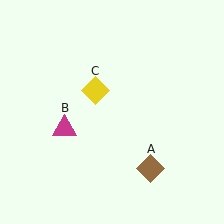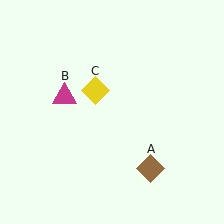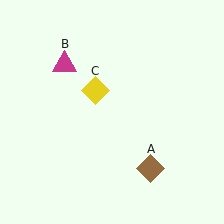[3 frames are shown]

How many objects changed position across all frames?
1 object changed position: magenta triangle (object B).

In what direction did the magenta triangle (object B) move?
The magenta triangle (object B) moved up.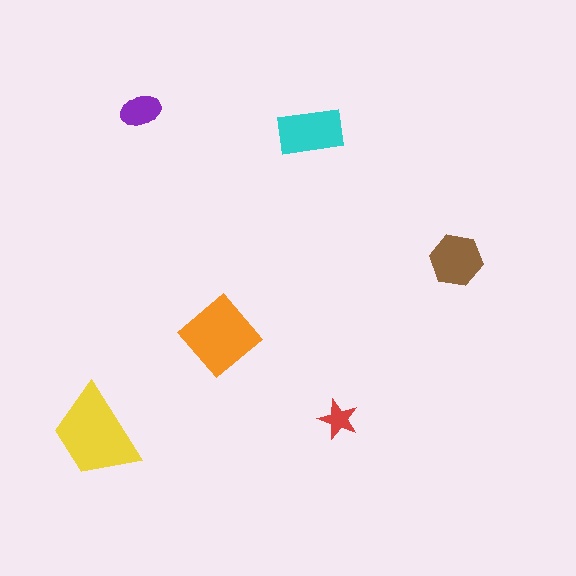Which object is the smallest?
The red star.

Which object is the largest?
The yellow trapezoid.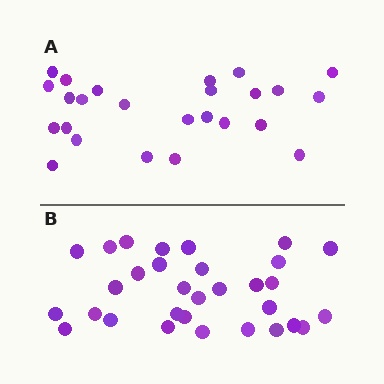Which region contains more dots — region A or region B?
Region B (the bottom region) has more dots.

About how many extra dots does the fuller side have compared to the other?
Region B has about 6 more dots than region A.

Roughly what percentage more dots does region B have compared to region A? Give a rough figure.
About 25% more.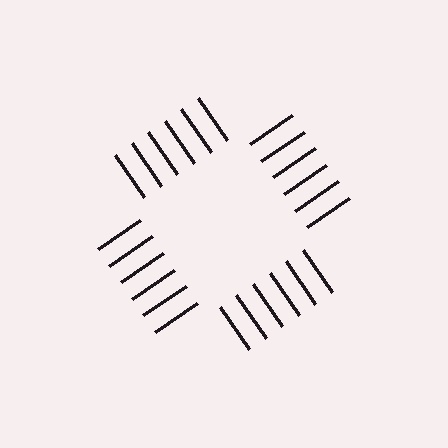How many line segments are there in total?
24 — 6 along each of the 4 edges.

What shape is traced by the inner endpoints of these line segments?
An illusory square — the line segments terminate on its edges but no continuous stroke is drawn.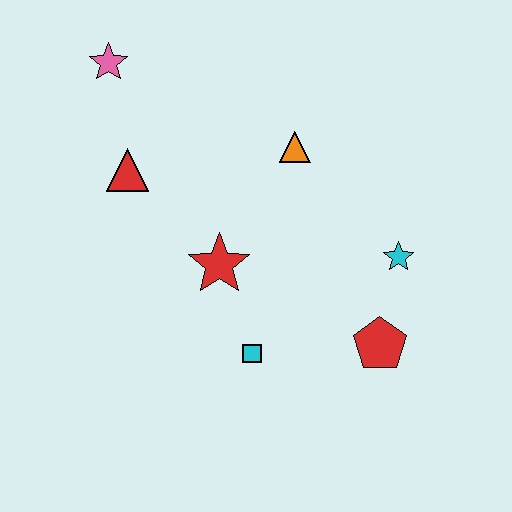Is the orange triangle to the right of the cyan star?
No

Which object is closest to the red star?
The cyan square is closest to the red star.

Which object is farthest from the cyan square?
The pink star is farthest from the cyan square.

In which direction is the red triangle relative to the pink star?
The red triangle is below the pink star.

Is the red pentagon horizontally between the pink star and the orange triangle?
No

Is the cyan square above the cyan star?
No